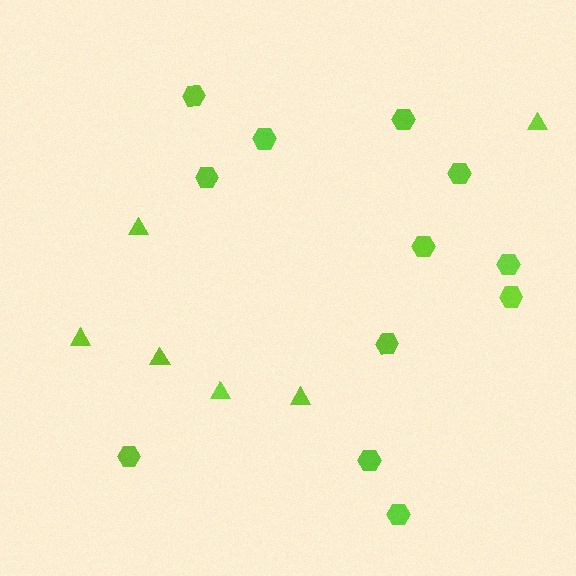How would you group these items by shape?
There are 2 groups: one group of triangles (6) and one group of hexagons (12).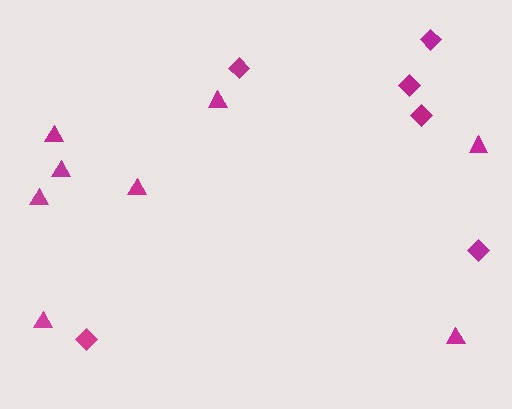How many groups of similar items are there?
There are 2 groups: one group of diamonds (6) and one group of triangles (8).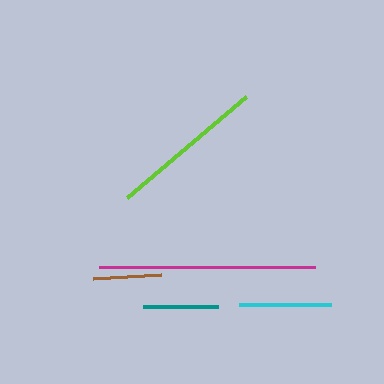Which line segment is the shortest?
The brown line is the shortest at approximately 68 pixels.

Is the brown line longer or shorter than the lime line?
The lime line is longer than the brown line.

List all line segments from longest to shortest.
From longest to shortest: magenta, lime, cyan, teal, brown.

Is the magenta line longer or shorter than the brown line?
The magenta line is longer than the brown line.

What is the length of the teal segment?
The teal segment is approximately 75 pixels long.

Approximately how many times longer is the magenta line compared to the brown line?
The magenta line is approximately 3.2 times the length of the brown line.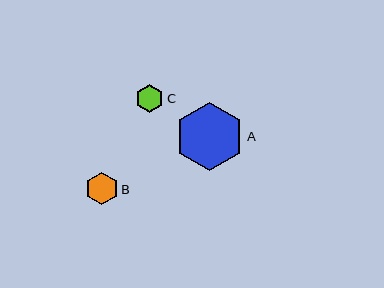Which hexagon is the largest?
Hexagon A is the largest with a size of approximately 68 pixels.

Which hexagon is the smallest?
Hexagon C is the smallest with a size of approximately 28 pixels.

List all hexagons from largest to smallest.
From largest to smallest: A, B, C.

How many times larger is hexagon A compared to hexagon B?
Hexagon A is approximately 2.1 times the size of hexagon B.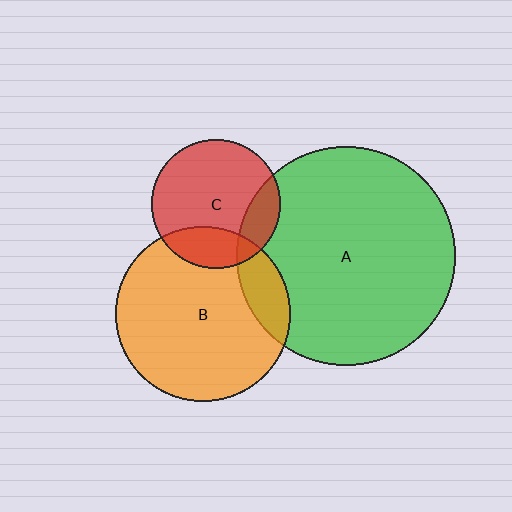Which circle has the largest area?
Circle A (green).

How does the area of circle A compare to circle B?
Approximately 1.6 times.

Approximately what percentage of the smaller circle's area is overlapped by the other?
Approximately 15%.